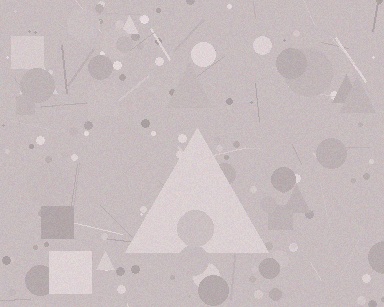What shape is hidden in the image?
A triangle is hidden in the image.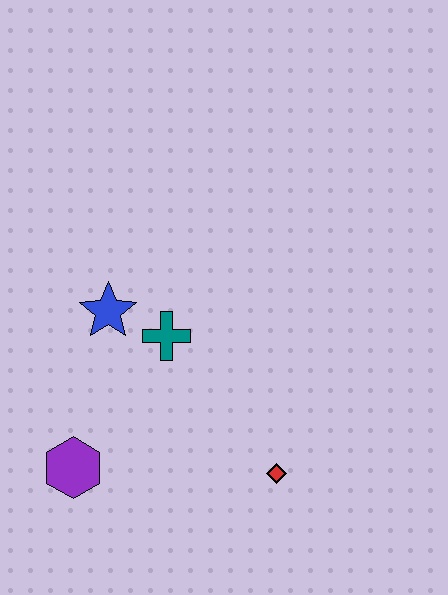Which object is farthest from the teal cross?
The red diamond is farthest from the teal cross.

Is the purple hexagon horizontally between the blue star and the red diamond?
No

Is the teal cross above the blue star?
No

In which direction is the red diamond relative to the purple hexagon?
The red diamond is to the right of the purple hexagon.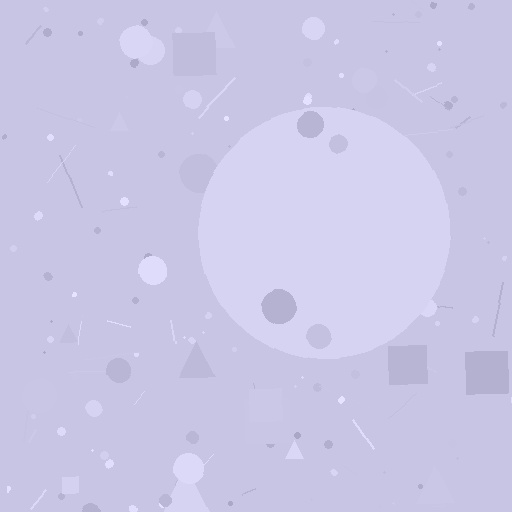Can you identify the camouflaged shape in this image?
The camouflaged shape is a circle.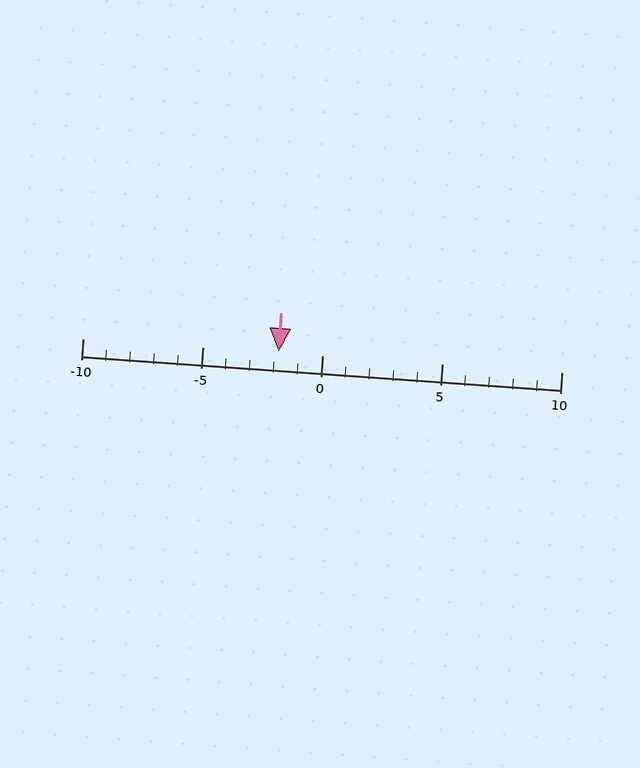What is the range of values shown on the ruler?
The ruler shows values from -10 to 10.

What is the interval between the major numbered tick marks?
The major tick marks are spaced 5 units apart.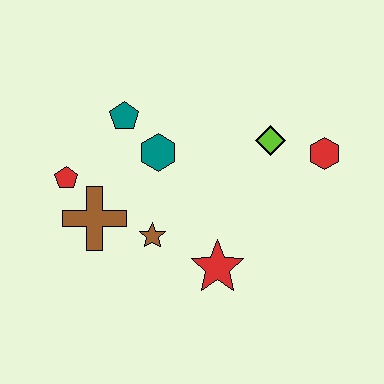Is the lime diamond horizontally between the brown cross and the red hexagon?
Yes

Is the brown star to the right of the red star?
No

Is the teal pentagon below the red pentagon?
No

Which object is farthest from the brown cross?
The red hexagon is farthest from the brown cross.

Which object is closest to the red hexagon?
The lime diamond is closest to the red hexagon.